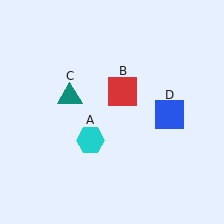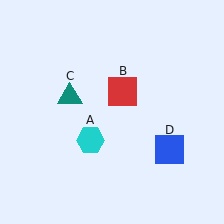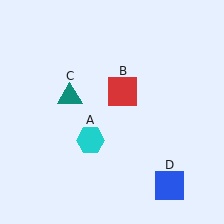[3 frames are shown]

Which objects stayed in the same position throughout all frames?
Cyan hexagon (object A) and red square (object B) and teal triangle (object C) remained stationary.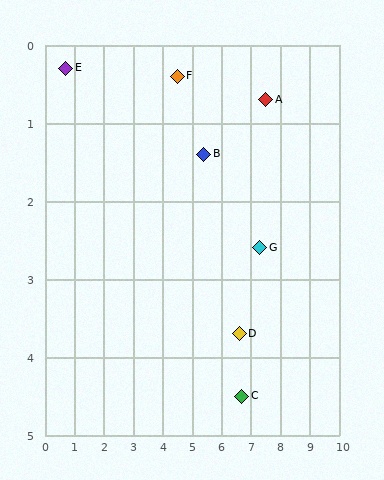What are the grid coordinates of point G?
Point G is at approximately (7.3, 2.6).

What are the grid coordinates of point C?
Point C is at approximately (6.7, 4.5).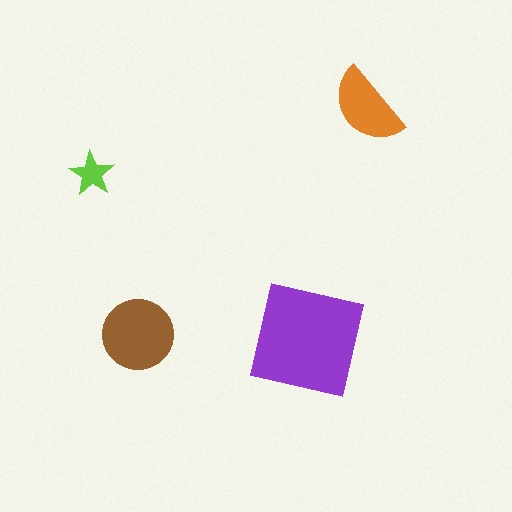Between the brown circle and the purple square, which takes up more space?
The purple square.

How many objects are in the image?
There are 4 objects in the image.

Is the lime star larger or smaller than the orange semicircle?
Smaller.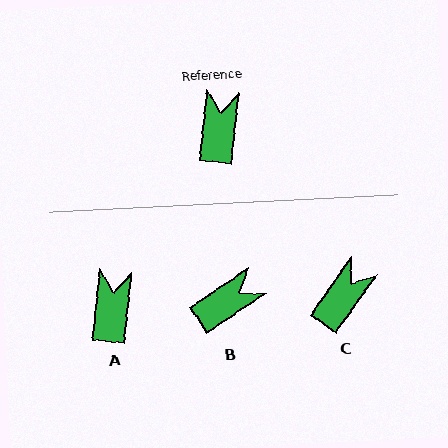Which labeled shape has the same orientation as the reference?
A.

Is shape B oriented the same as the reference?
No, it is off by about 50 degrees.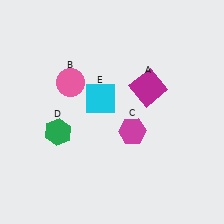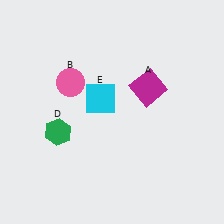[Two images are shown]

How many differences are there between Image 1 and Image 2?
There is 1 difference between the two images.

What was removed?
The magenta hexagon (C) was removed in Image 2.